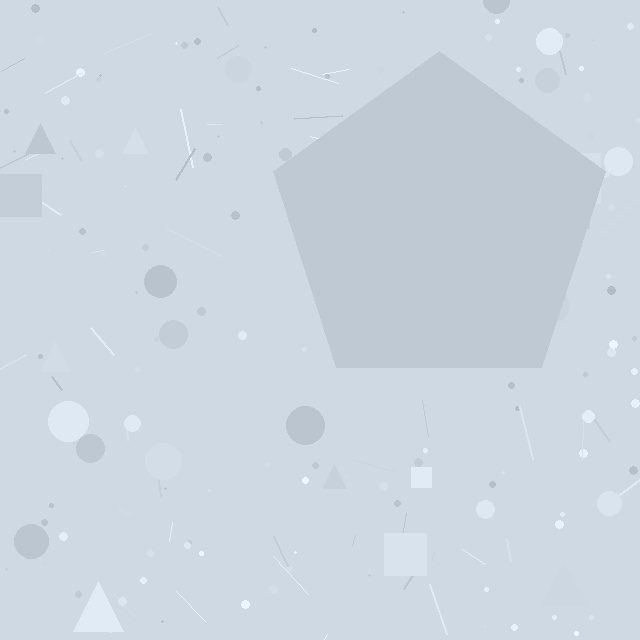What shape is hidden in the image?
A pentagon is hidden in the image.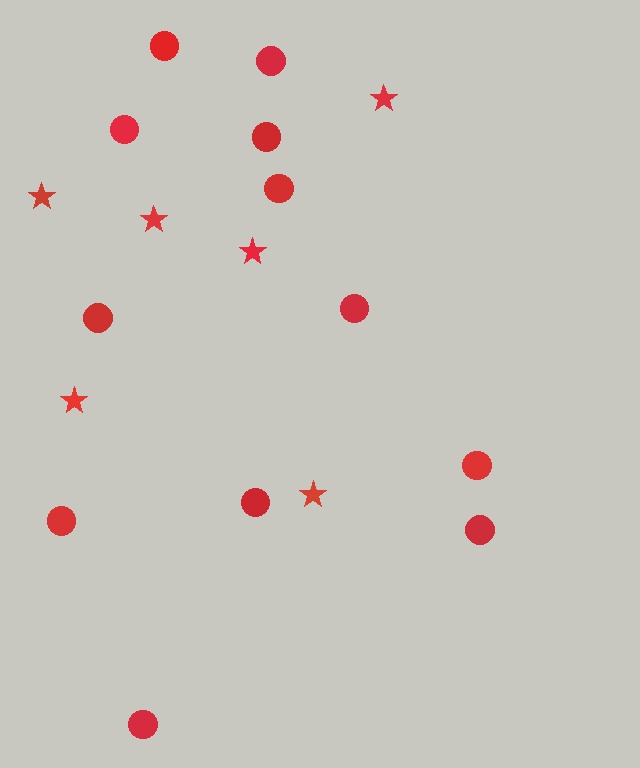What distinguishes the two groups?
There are 2 groups: one group of stars (6) and one group of circles (12).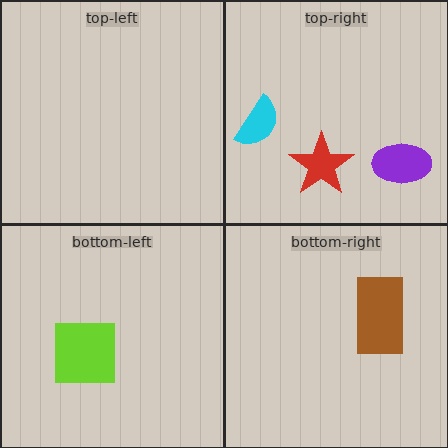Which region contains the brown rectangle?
The bottom-right region.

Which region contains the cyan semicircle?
The top-right region.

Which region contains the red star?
The top-right region.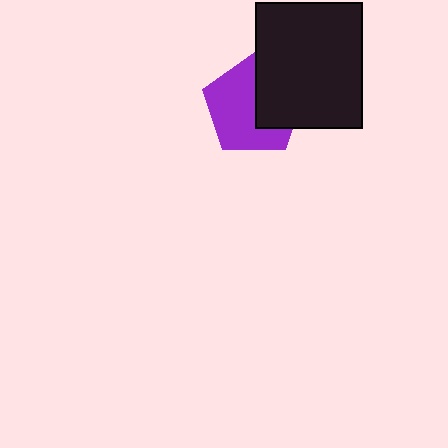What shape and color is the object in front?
The object in front is a black rectangle.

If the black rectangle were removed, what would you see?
You would see the complete purple pentagon.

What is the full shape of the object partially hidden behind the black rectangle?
The partially hidden object is a purple pentagon.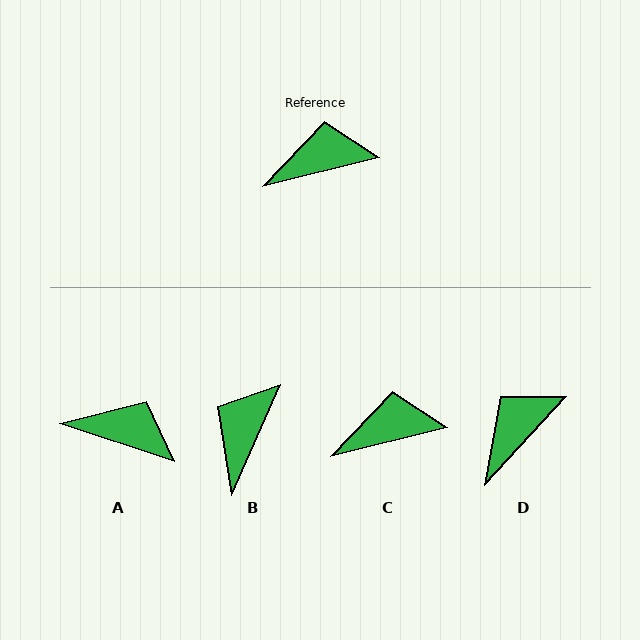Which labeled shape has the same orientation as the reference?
C.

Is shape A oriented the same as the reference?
No, it is off by about 32 degrees.